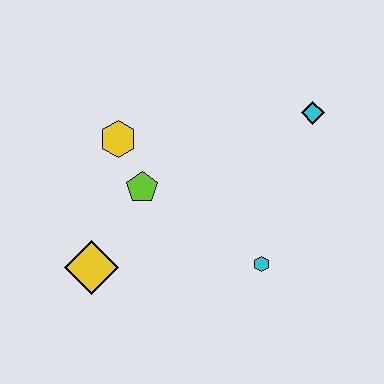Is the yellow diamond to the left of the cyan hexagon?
Yes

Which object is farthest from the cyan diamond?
The yellow diamond is farthest from the cyan diamond.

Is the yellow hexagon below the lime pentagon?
No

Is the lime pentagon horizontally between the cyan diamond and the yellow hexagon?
Yes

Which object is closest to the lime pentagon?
The yellow hexagon is closest to the lime pentagon.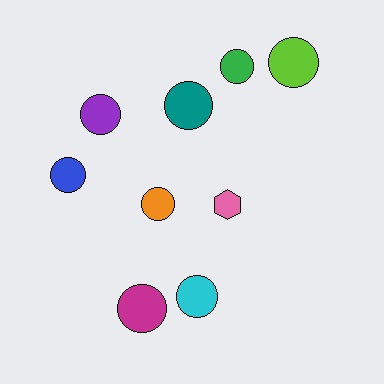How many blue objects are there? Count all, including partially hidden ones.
There is 1 blue object.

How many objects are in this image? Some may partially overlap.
There are 9 objects.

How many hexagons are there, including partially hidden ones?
There is 1 hexagon.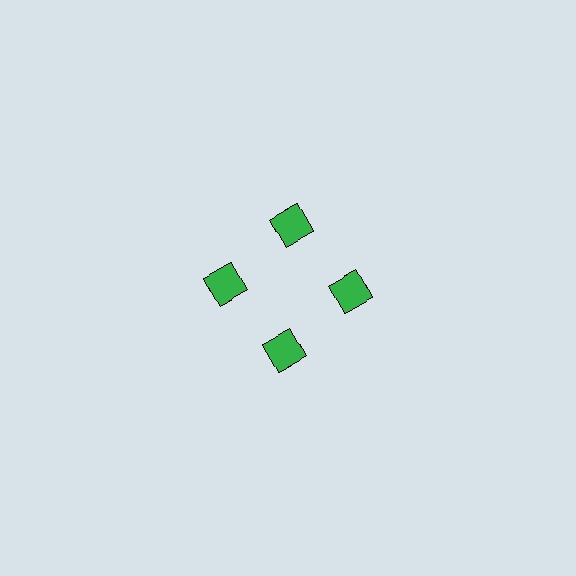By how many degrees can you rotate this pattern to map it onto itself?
The pattern maps onto itself every 90 degrees of rotation.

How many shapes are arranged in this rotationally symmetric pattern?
There are 4 shapes, arranged in 4 groups of 1.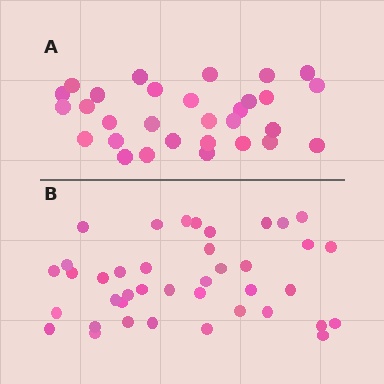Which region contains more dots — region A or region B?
Region B (the bottom region) has more dots.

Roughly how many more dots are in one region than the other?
Region B has roughly 10 or so more dots than region A.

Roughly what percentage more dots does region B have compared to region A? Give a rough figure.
About 35% more.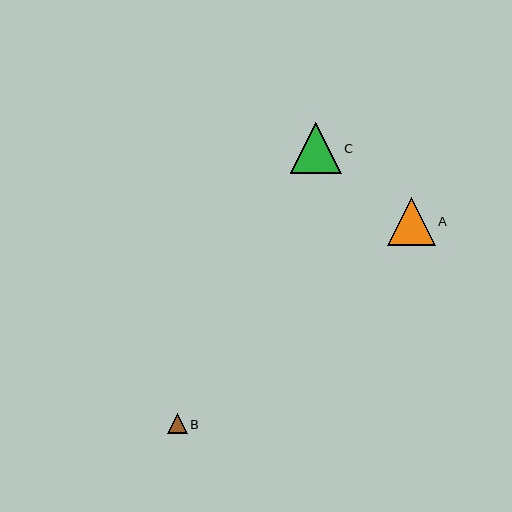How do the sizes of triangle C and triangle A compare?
Triangle C and triangle A are approximately the same size.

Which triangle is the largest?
Triangle C is the largest with a size of approximately 51 pixels.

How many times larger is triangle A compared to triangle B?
Triangle A is approximately 2.4 times the size of triangle B.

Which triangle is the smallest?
Triangle B is the smallest with a size of approximately 20 pixels.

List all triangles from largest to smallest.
From largest to smallest: C, A, B.